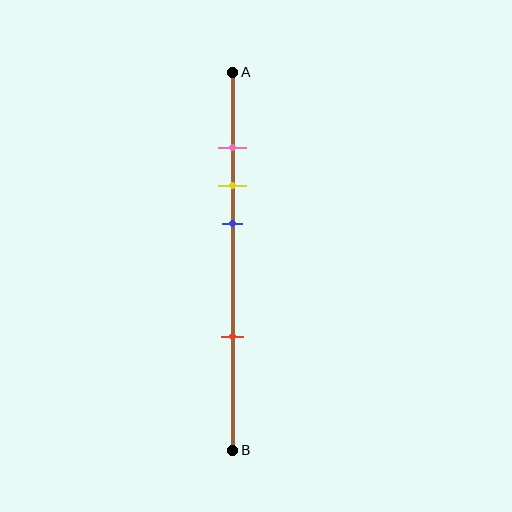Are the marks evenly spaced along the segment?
No, the marks are not evenly spaced.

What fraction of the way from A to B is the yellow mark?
The yellow mark is approximately 30% (0.3) of the way from A to B.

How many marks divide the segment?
There are 4 marks dividing the segment.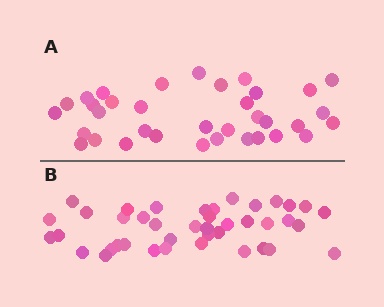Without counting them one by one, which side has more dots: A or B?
Region B (the bottom region) has more dots.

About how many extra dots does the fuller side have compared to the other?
Region B has about 6 more dots than region A.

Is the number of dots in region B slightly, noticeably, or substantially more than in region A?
Region B has only slightly more — the two regions are fairly close. The ratio is roughly 1.2 to 1.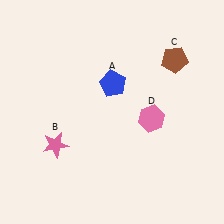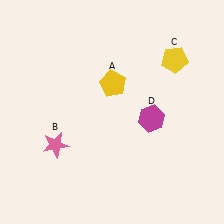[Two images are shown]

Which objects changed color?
A changed from blue to yellow. C changed from brown to yellow. D changed from pink to magenta.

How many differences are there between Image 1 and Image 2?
There are 3 differences between the two images.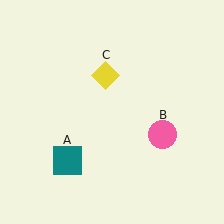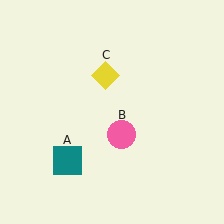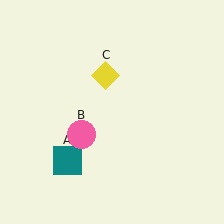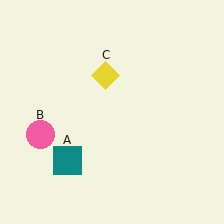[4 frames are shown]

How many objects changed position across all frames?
1 object changed position: pink circle (object B).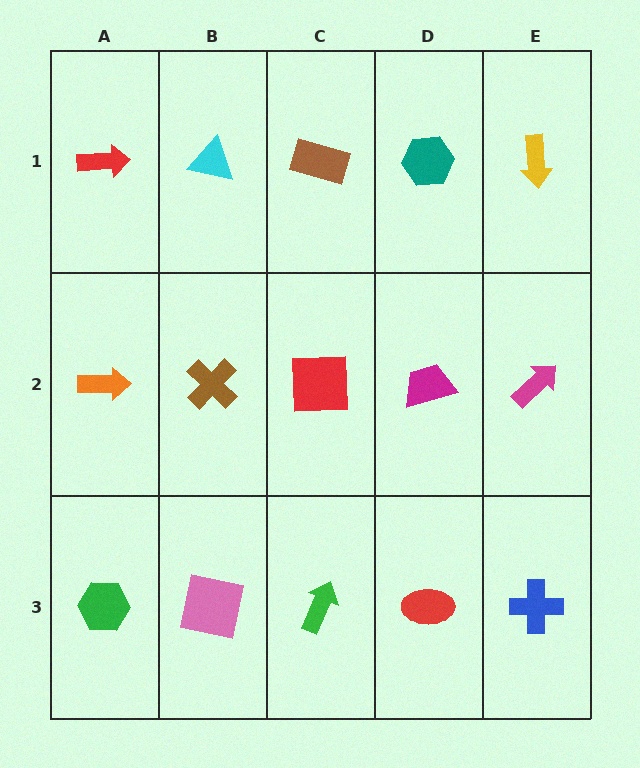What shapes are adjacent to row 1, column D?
A magenta trapezoid (row 2, column D), a brown rectangle (row 1, column C), a yellow arrow (row 1, column E).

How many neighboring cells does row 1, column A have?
2.